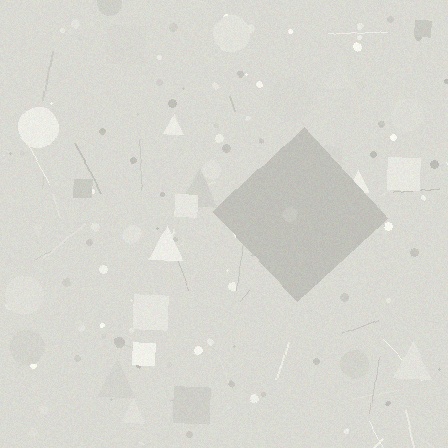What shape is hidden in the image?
A diamond is hidden in the image.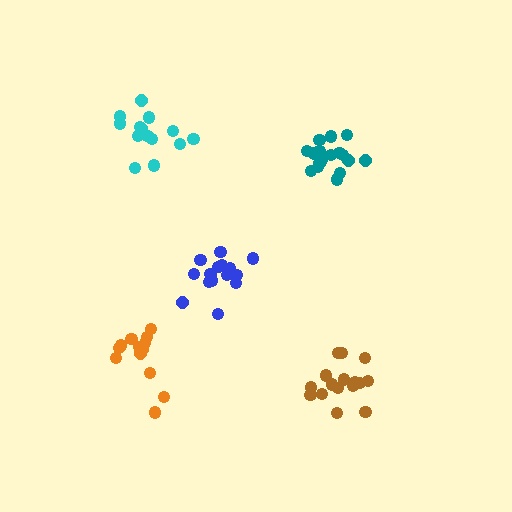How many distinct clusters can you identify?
There are 5 distinct clusters.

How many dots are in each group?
Group 1: 16 dots, Group 2: 15 dots, Group 3: 13 dots, Group 4: 14 dots, Group 5: 17 dots (75 total).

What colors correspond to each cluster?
The clusters are colored: brown, blue, orange, cyan, teal.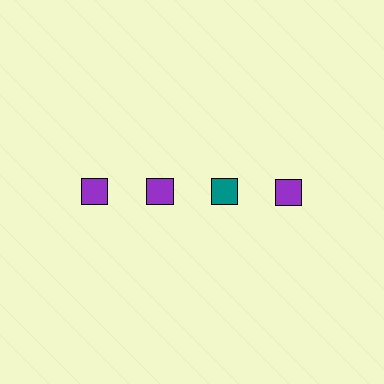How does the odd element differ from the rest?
It has a different color: teal instead of purple.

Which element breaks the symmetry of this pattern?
The teal square in the top row, center column breaks the symmetry. All other shapes are purple squares.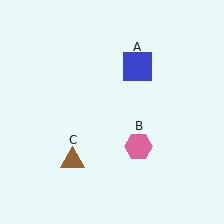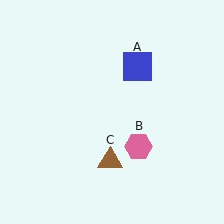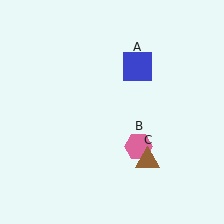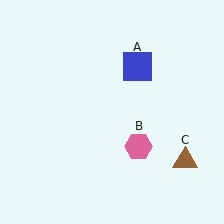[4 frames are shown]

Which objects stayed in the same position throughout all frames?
Blue square (object A) and pink hexagon (object B) remained stationary.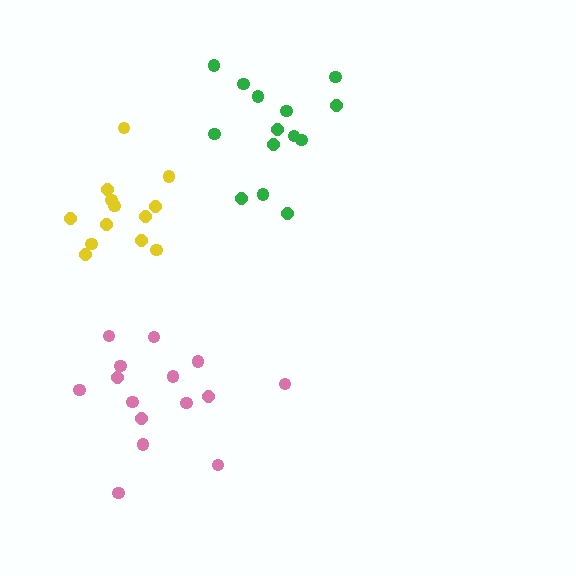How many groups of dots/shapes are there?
There are 3 groups.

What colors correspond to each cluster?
The clusters are colored: green, pink, yellow.